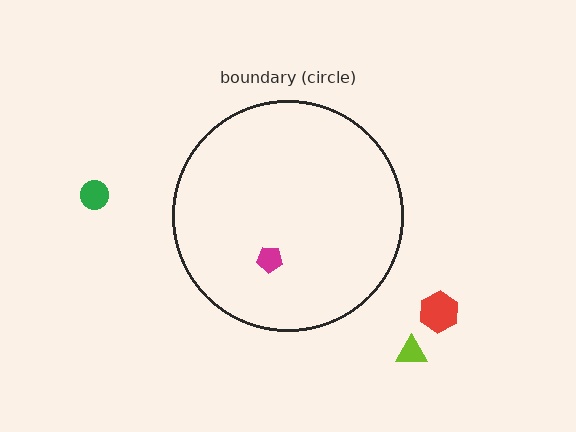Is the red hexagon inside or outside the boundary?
Outside.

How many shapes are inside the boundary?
1 inside, 3 outside.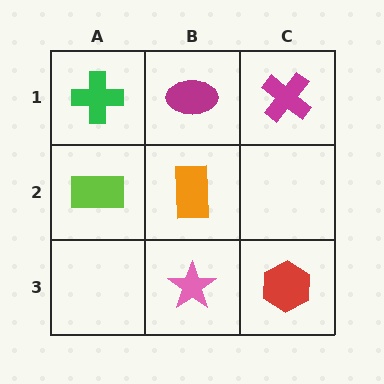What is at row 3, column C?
A red hexagon.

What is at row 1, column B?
A magenta ellipse.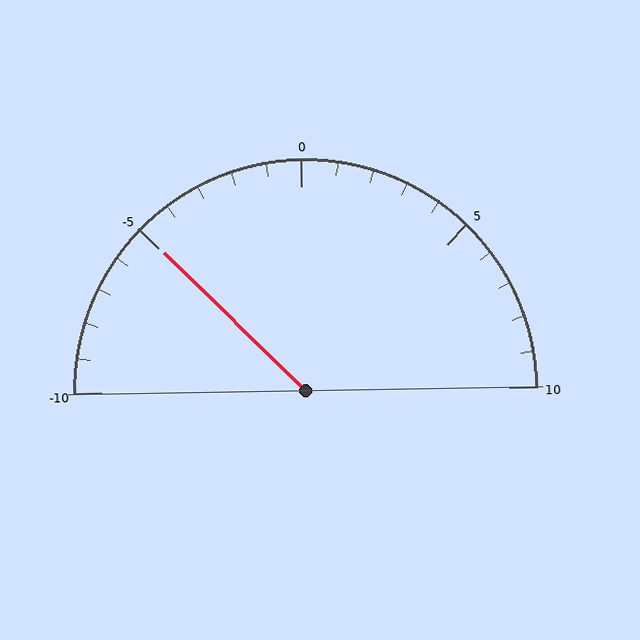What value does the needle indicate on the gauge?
The needle indicates approximately -5.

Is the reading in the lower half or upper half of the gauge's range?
The reading is in the lower half of the range (-10 to 10).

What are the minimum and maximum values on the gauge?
The gauge ranges from -10 to 10.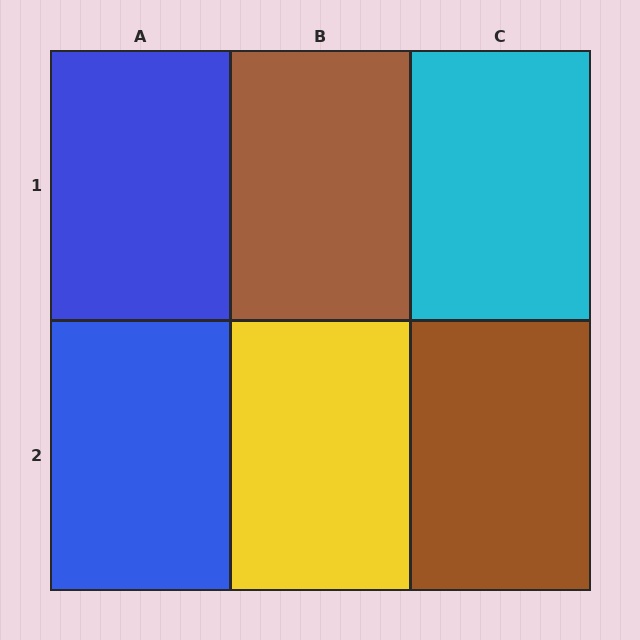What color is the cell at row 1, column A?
Blue.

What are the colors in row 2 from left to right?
Blue, yellow, brown.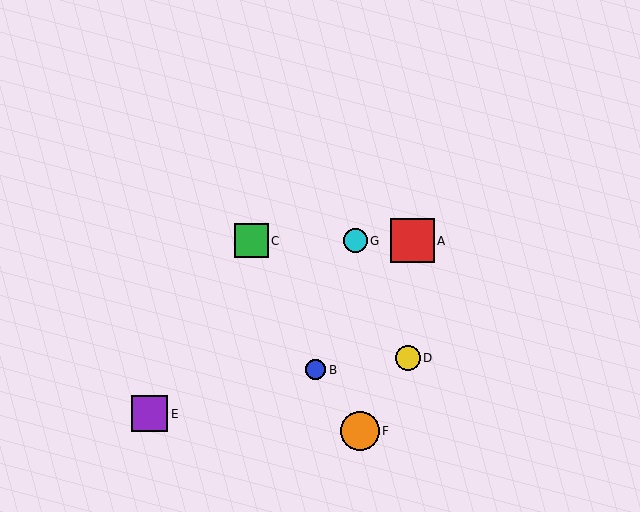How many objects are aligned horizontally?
3 objects (A, C, G) are aligned horizontally.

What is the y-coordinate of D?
Object D is at y≈358.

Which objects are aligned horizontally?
Objects A, C, G are aligned horizontally.